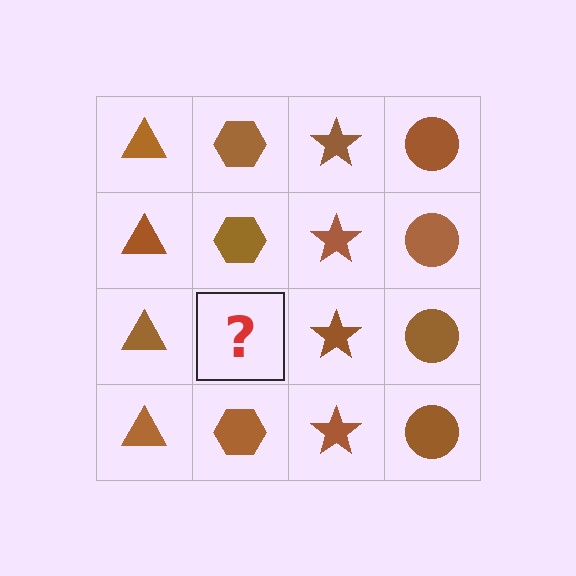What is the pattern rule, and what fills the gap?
The rule is that each column has a consistent shape. The gap should be filled with a brown hexagon.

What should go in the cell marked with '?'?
The missing cell should contain a brown hexagon.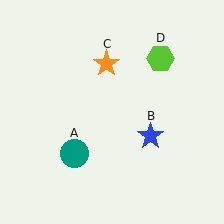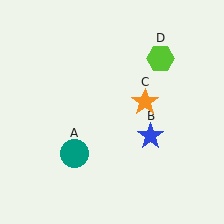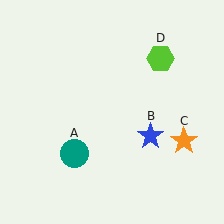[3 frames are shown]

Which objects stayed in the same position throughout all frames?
Teal circle (object A) and blue star (object B) and lime hexagon (object D) remained stationary.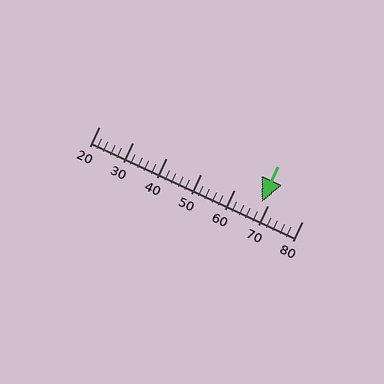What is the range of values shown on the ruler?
The ruler shows values from 20 to 80.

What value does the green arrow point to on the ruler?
The green arrow points to approximately 68.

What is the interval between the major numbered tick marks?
The major tick marks are spaced 10 units apart.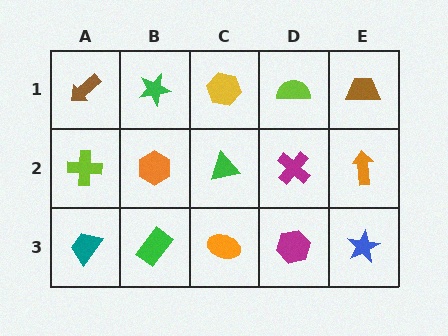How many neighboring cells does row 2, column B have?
4.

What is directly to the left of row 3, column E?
A magenta hexagon.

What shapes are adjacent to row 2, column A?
A brown arrow (row 1, column A), a teal trapezoid (row 3, column A), an orange hexagon (row 2, column B).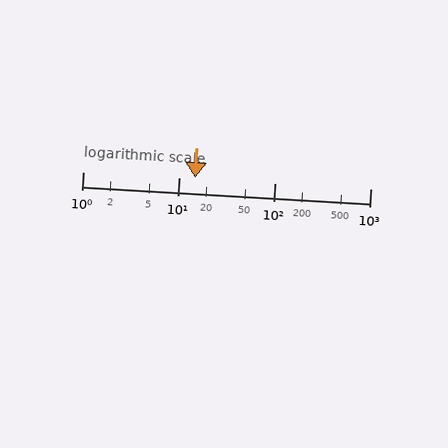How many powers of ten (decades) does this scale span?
The scale spans 3 decades, from 1 to 1000.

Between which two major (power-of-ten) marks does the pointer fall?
The pointer is between 10 and 100.